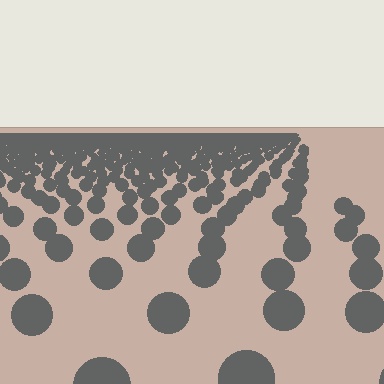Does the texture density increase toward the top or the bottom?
Density increases toward the top.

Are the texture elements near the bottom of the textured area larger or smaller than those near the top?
Larger. Near the bottom, elements are closer to the viewer and appear at a bigger on-screen size.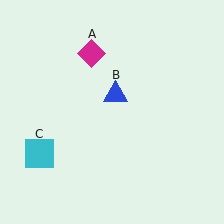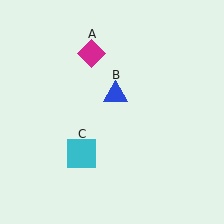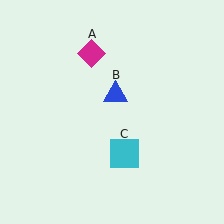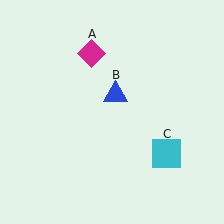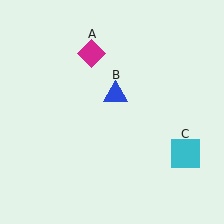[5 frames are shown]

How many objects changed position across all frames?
1 object changed position: cyan square (object C).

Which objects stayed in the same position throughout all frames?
Magenta diamond (object A) and blue triangle (object B) remained stationary.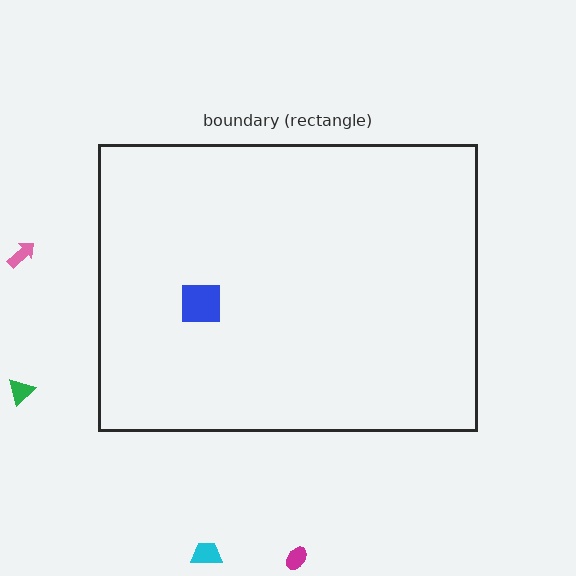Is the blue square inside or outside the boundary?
Inside.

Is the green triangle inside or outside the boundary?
Outside.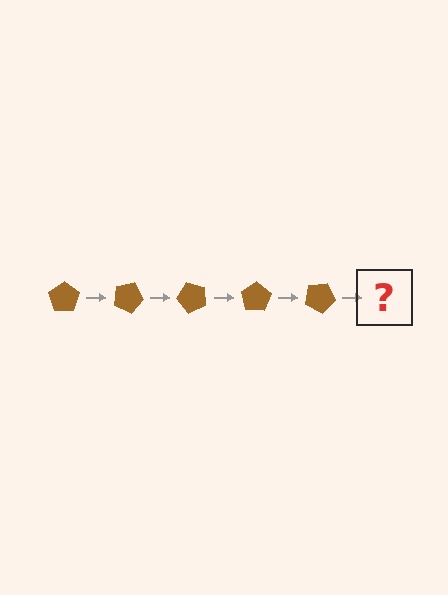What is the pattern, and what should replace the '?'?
The pattern is that the pentagon rotates 25 degrees each step. The '?' should be a brown pentagon rotated 125 degrees.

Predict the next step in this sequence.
The next step is a brown pentagon rotated 125 degrees.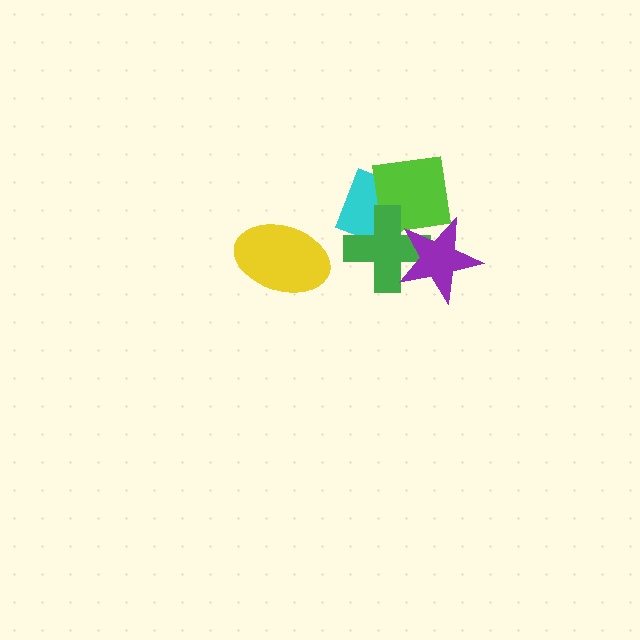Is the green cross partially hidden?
Yes, it is partially covered by another shape.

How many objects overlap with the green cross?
3 objects overlap with the green cross.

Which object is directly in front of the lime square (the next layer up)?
The green cross is directly in front of the lime square.